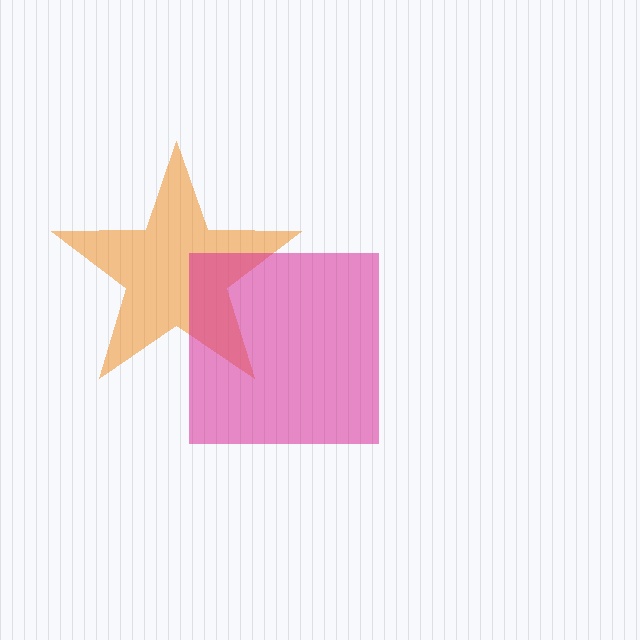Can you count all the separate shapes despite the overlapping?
Yes, there are 2 separate shapes.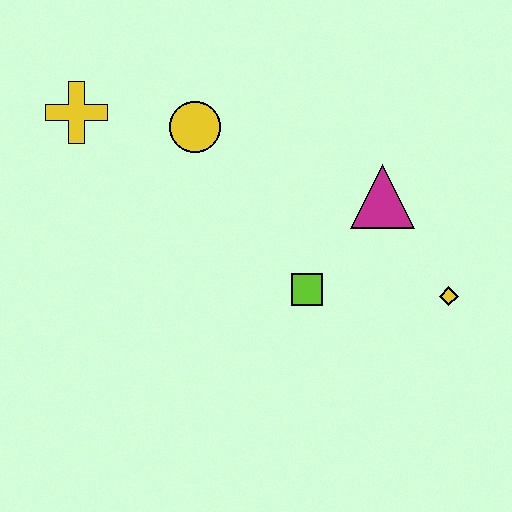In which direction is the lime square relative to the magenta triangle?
The lime square is below the magenta triangle.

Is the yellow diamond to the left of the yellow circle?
No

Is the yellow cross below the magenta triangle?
No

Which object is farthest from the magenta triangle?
The yellow cross is farthest from the magenta triangle.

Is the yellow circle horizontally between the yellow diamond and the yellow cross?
Yes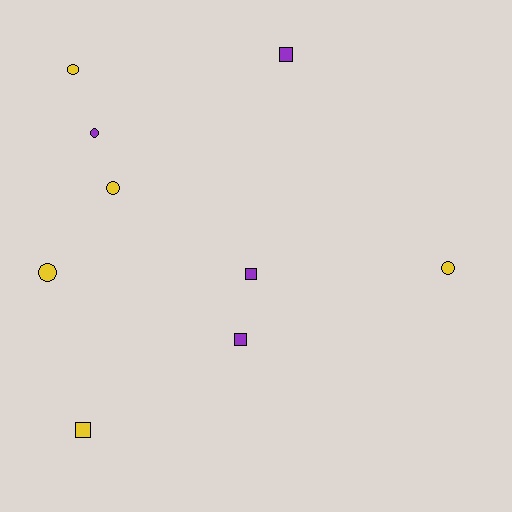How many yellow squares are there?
There is 1 yellow square.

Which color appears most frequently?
Yellow, with 5 objects.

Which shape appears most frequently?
Circle, with 5 objects.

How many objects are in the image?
There are 9 objects.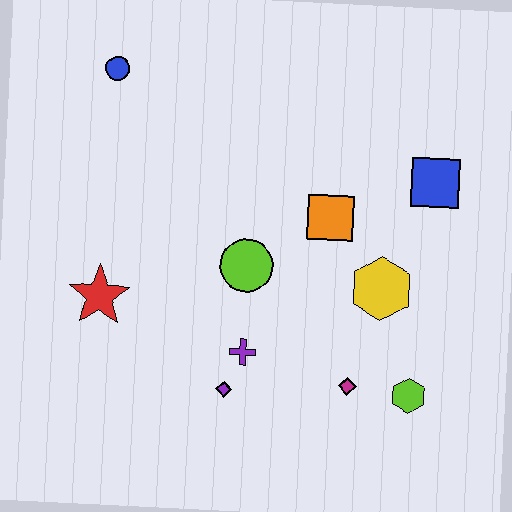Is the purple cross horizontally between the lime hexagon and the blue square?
No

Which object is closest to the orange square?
The yellow hexagon is closest to the orange square.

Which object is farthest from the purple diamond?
The blue circle is farthest from the purple diamond.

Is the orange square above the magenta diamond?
Yes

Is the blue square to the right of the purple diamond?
Yes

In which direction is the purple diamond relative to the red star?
The purple diamond is to the right of the red star.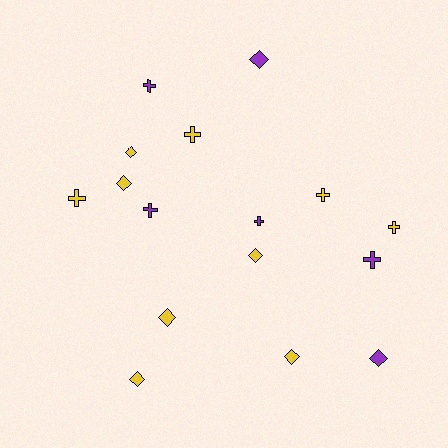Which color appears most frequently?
Yellow, with 10 objects.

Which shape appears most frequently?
Diamond, with 8 objects.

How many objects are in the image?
There are 16 objects.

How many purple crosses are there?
There are 4 purple crosses.